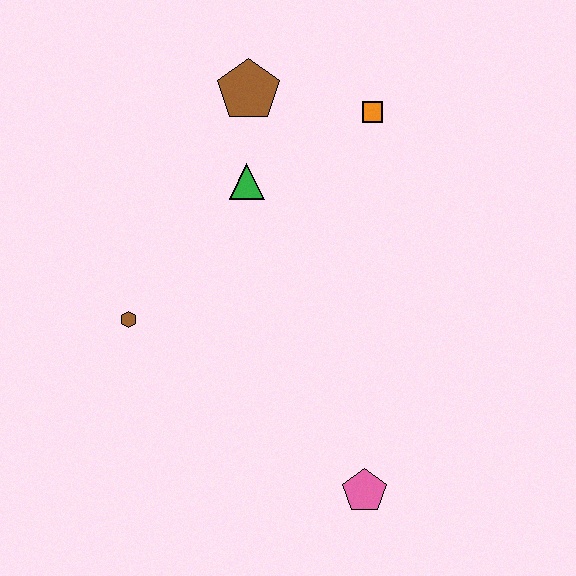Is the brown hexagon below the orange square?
Yes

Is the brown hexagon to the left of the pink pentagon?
Yes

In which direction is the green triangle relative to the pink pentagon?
The green triangle is above the pink pentagon.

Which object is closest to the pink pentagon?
The brown hexagon is closest to the pink pentagon.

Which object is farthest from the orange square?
The pink pentagon is farthest from the orange square.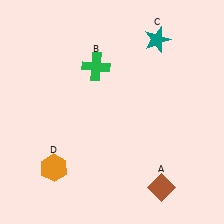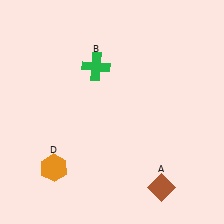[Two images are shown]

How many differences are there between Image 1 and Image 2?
There is 1 difference between the two images.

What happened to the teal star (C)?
The teal star (C) was removed in Image 2. It was in the top-right area of Image 1.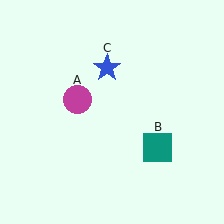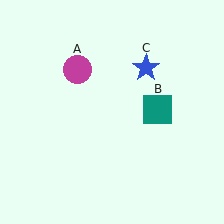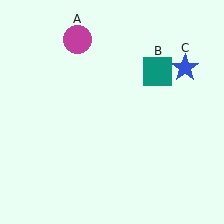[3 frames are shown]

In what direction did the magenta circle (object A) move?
The magenta circle (object A) moved up.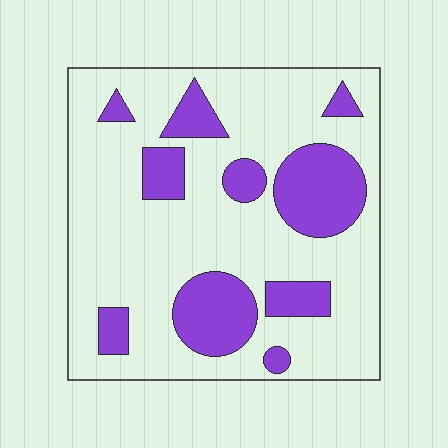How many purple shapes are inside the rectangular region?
10.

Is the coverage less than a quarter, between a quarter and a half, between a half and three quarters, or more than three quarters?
Between a quarter and a half.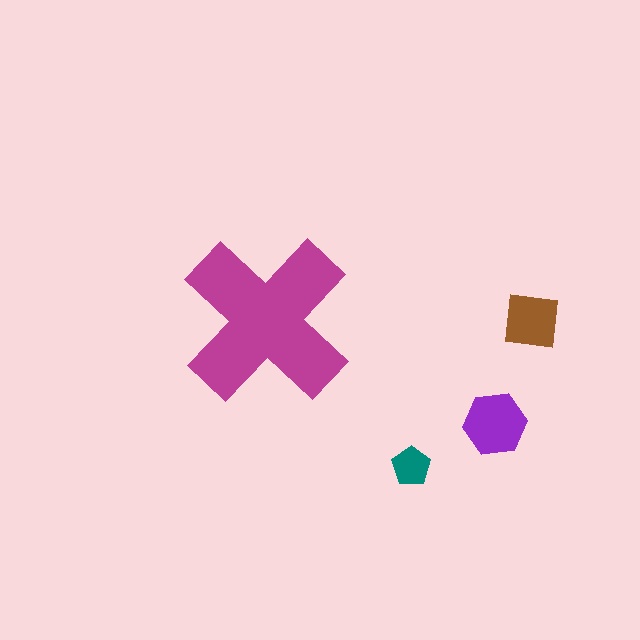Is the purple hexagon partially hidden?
No, the purple hexagon is fully visible.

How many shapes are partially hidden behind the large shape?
0 shapes are partially hidden.